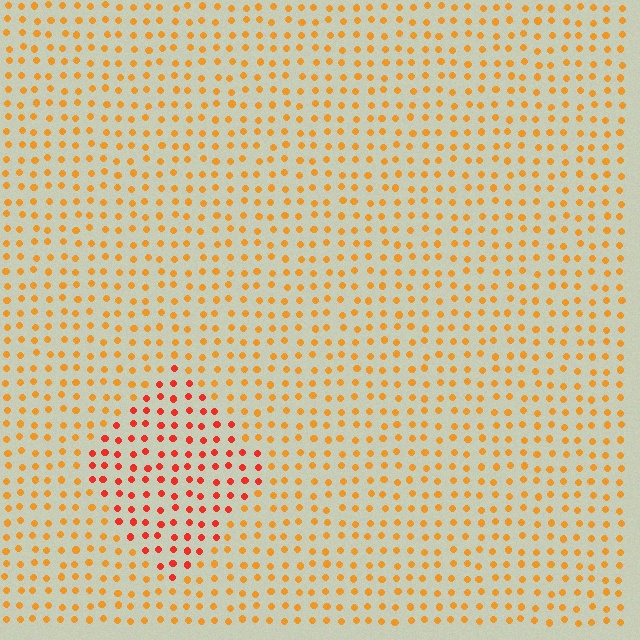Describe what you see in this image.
The image is filled with small orange elements in a uniform arrangement. A diamond-shaped region is visible where the elements are tinted to a slightly different hue, forming a subtle color boundary.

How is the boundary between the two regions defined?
The boundary is defined purely by a slight shift in hue (about 32 degrees). Spacing, size, and orientation are identical on both sides.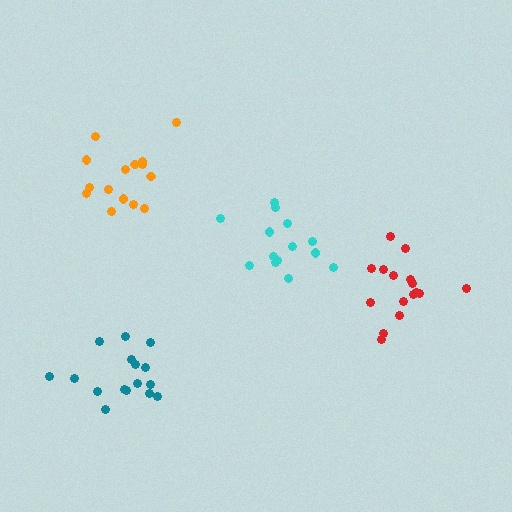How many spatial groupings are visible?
There are 4 spatial groupings.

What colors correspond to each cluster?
The clusters are colored: cyan, orange, red, teal.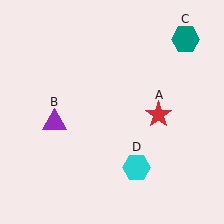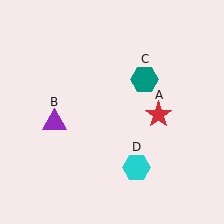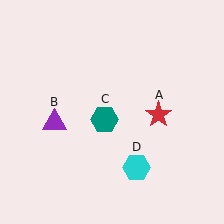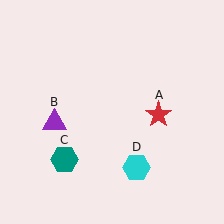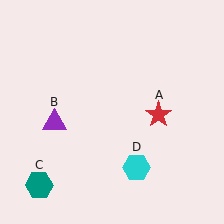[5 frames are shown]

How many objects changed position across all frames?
1 object changed position: teal hexagon (object C).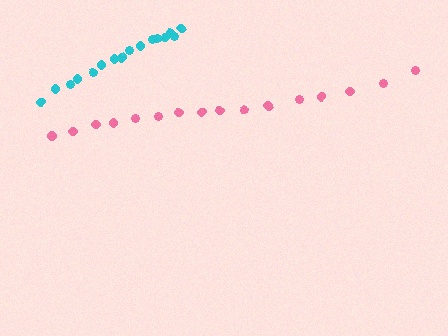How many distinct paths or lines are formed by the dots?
There are 2 distinct paths.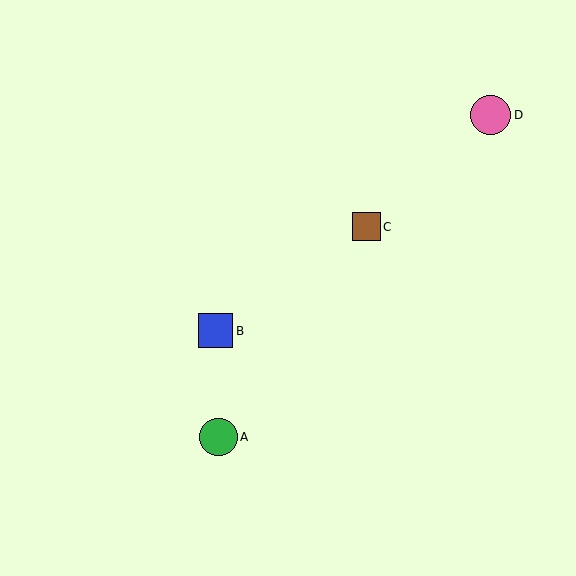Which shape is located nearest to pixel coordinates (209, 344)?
The blue square (labeled B) at (216, 331) is nearest to that location.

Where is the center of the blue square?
The center of the blue square is at (216, 331).